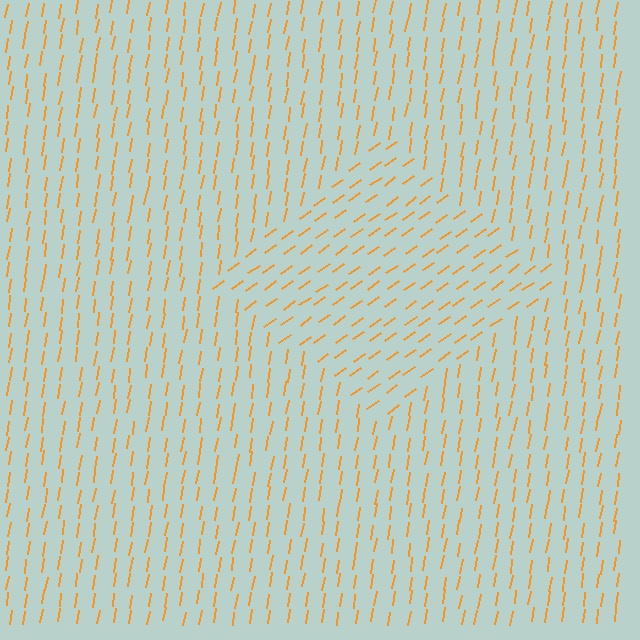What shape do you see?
I see a diamond.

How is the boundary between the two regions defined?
The boundary is defined purely by a change in line orientation (approximately 45 degrees difference). All lines are the same color and thickness.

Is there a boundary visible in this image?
Yes, there is a texture boundary formed by a change in line orientation.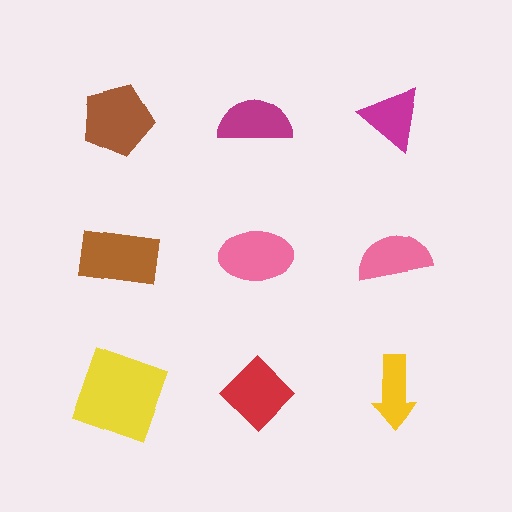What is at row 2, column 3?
A pink semicircle.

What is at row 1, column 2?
A magenta semicircle.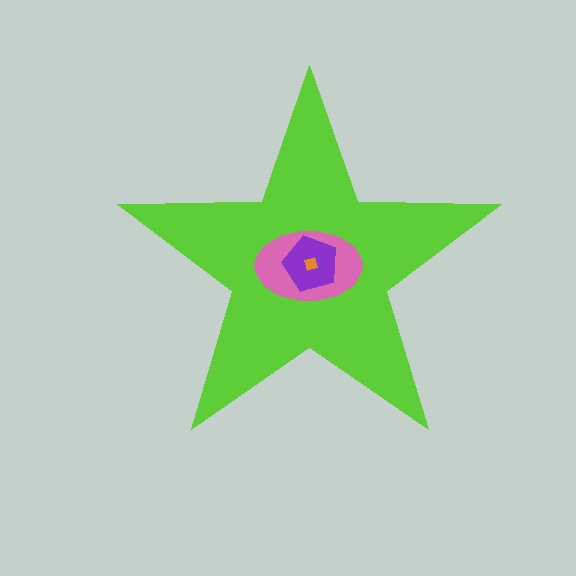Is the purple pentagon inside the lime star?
Yes.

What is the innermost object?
The orange diamond.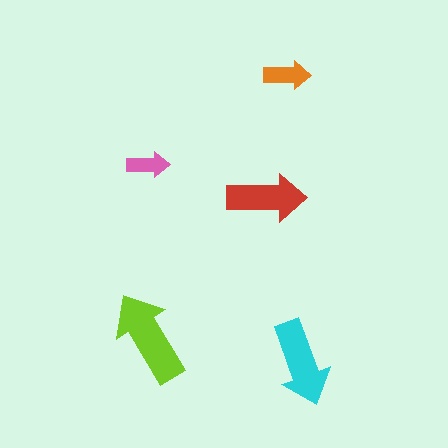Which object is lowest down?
The cyan arrow is bottommost.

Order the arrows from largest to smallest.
the lime one, the cyan one, the red one, the orange one, the pink one.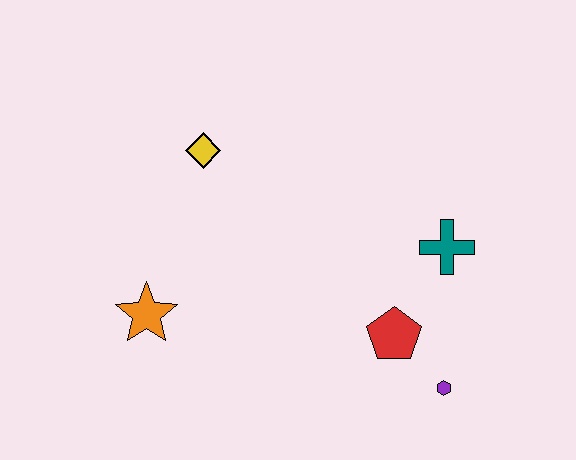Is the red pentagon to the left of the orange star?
No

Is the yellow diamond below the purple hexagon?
No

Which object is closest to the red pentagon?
The purple hexagon is closest to the red pentagon.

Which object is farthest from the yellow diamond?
The purple hexagon is farthest from the yellow diamond.